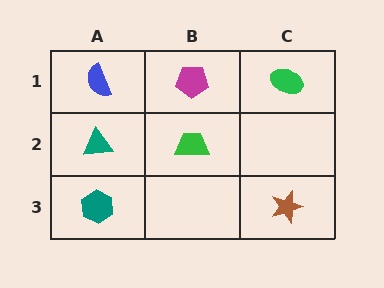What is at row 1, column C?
A green ellipse.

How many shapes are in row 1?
3 shapes.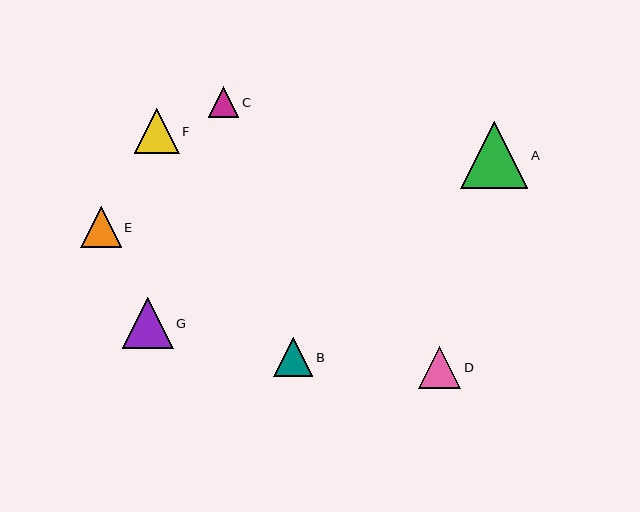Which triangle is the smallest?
Triangle C is the smallest with a size of approximately 31 pixels.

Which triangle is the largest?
Triangle A is the largest with a size of approximately 67 pixels.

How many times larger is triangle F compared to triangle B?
Triangle F is approximately 1.1 times the size of triangle B.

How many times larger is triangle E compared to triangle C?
Triangle E is approximately 1.3 times the size of triangle C.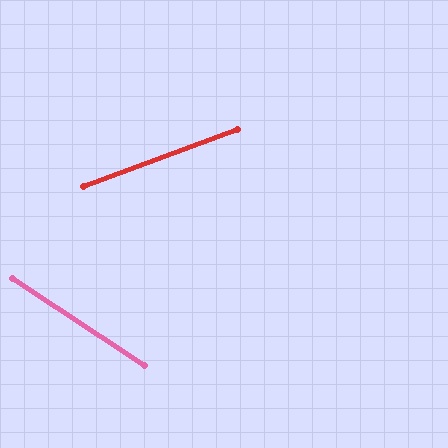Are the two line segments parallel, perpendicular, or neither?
Neither parallel nor perpendicular — they differ by about 53°.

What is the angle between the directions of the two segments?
Approximately 53 degrees.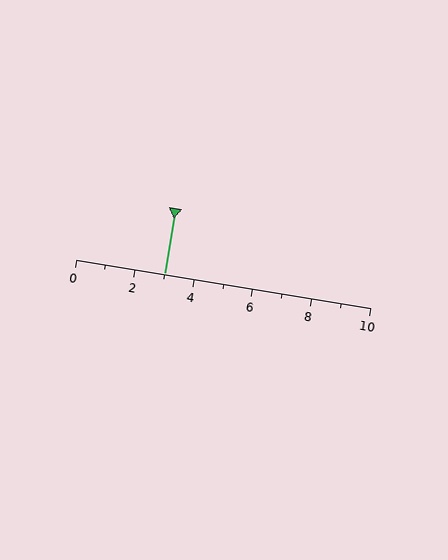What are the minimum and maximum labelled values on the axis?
The axis runs from 0 to 10.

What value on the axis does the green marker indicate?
The marker indicates approximately 3.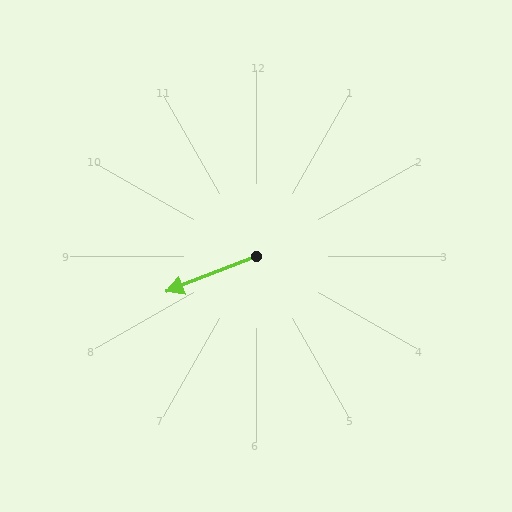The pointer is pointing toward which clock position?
Roughly 8 o'clock.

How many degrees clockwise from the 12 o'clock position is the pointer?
Approximately 249 degrees.